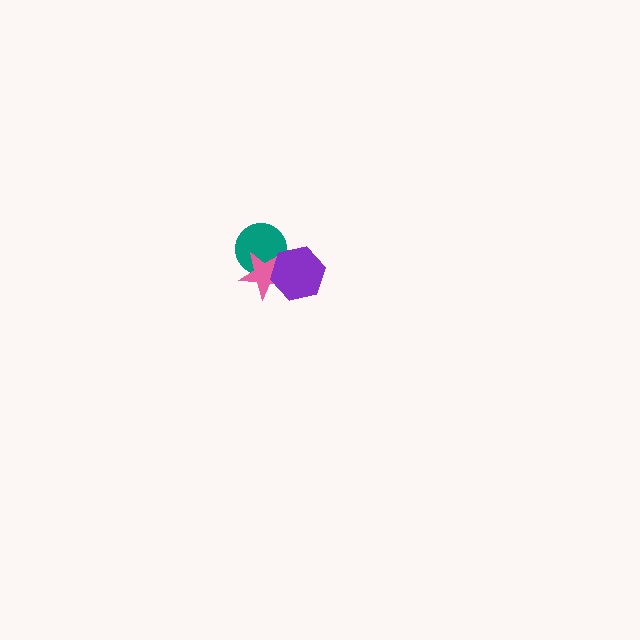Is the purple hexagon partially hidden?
No, no other shape covers it.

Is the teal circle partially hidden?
Yes, it is partially covered by another shape.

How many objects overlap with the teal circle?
2 objects overlap with the teal circle.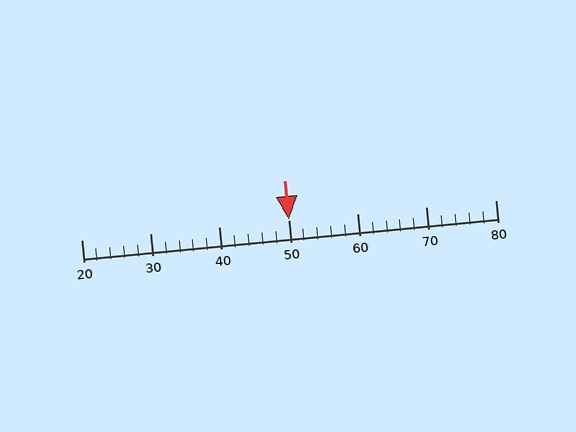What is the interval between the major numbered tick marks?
The major tick marks are spaced 10 units apart.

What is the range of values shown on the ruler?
The ruler shows values from 20 to 80.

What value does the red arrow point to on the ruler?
The red arrow points to approximately 50.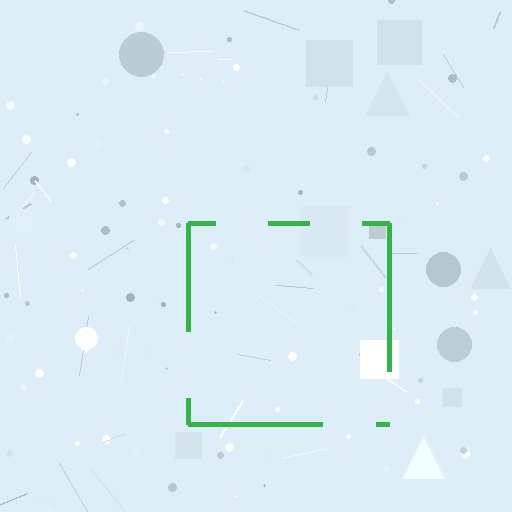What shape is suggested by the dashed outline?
The dashed outline suggests a square.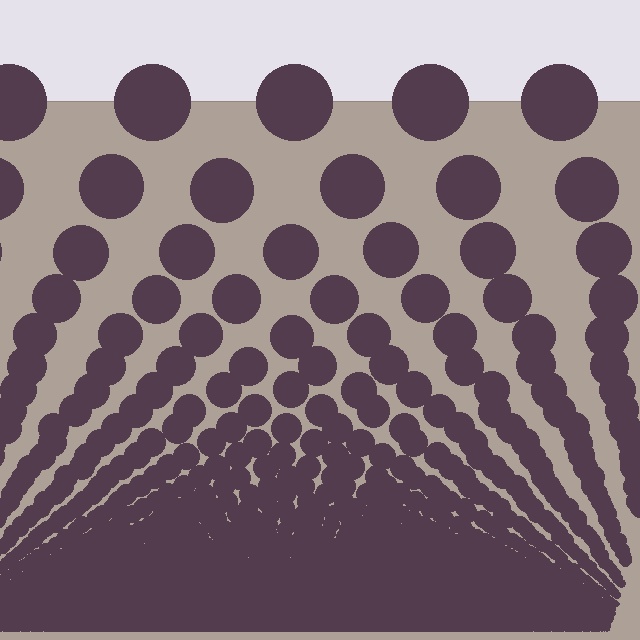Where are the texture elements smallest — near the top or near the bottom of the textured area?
Near the bottom.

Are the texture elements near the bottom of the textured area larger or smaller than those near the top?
Smaller. The gradient is inverted — elements near the bottom are smaller and denser.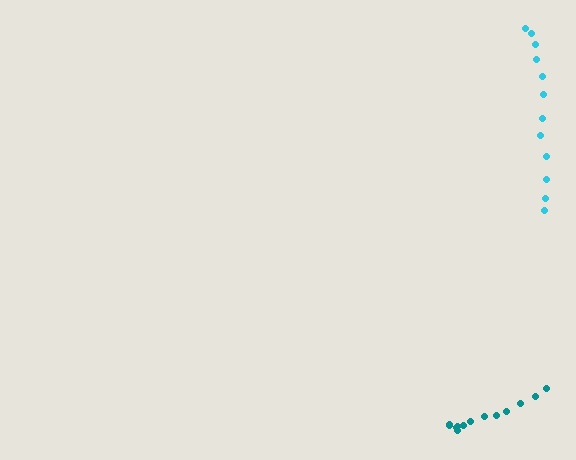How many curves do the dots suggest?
There are 2 distinct paths.